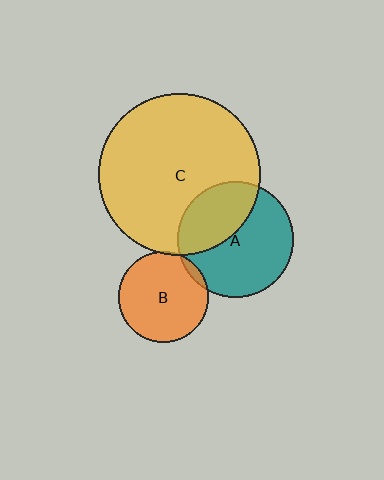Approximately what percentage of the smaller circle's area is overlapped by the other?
Approximately 5%.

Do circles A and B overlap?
Yes.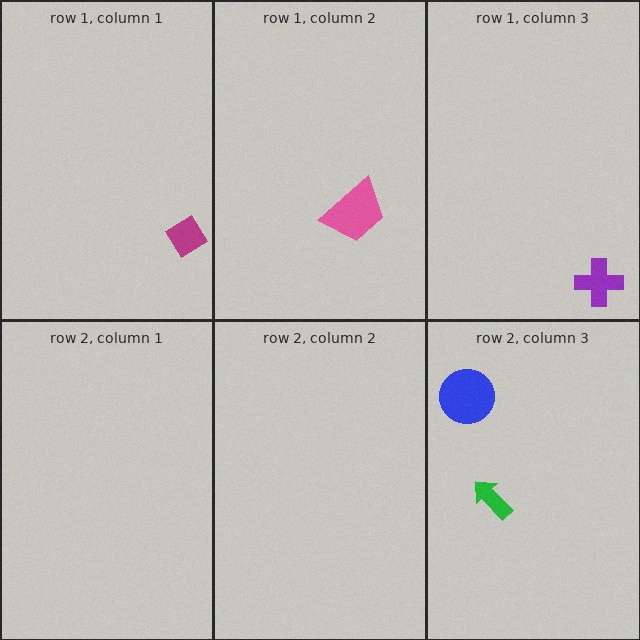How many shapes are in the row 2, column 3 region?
2.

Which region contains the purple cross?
The row 1, column 3 region.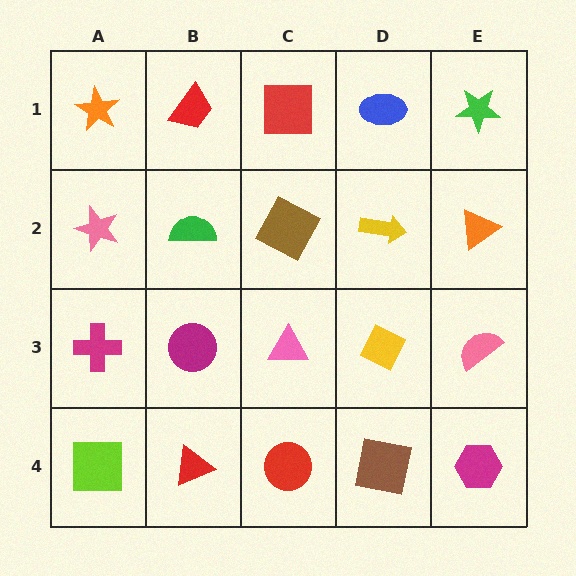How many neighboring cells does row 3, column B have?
4.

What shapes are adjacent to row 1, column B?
A green semicircle (row 2, column B), an orange star (row 1, column A), a red square (row 1, column C).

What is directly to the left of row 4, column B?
A lime square.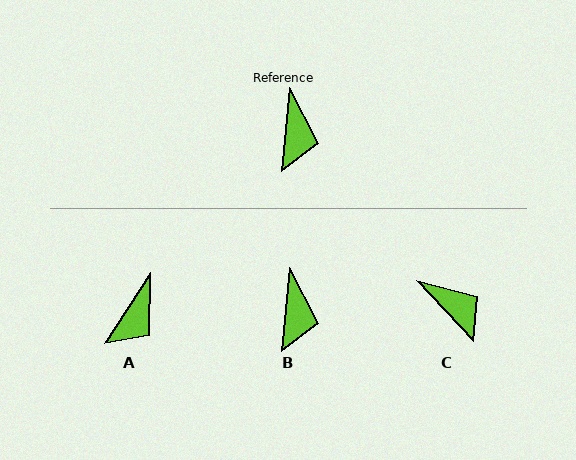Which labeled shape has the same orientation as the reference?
B.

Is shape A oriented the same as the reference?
No, it is off by about 28 degrees.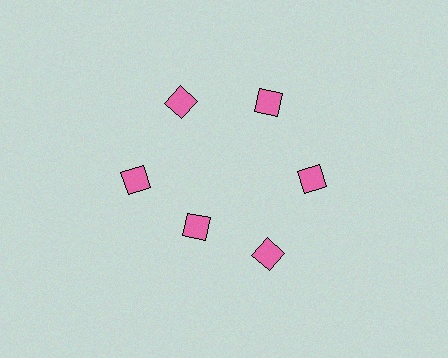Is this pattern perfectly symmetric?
No. The 6 pink diamonds are arranged in a ring, but one element near the 7 o'clock position is pulled inward toward the center, breaking the 6-fold rotational symmetry.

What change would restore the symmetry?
The symmetry would be restored by moving it outward, back onto the ring so that all 6 diamonds sit at equal angles and equal distance from the center.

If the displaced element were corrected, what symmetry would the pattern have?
It would have 6-fold rotational symmetry — the pattern would map onto itself every 60 degrees.